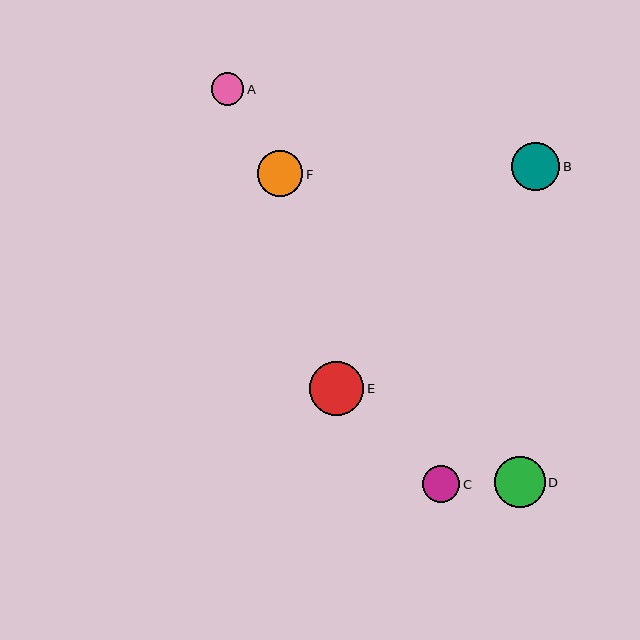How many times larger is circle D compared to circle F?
Circle D is approximately 1.1 times the size of circle F.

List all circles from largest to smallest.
From largest to smallest: E, D, B, F, C, A.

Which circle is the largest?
Circle E is the largest with a size of approximately 54 pixels.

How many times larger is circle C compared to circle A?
Circle C is approximately 1.2 times the size of circle A.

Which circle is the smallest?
Circle A is the smallest with a size of approximately 32 pixels.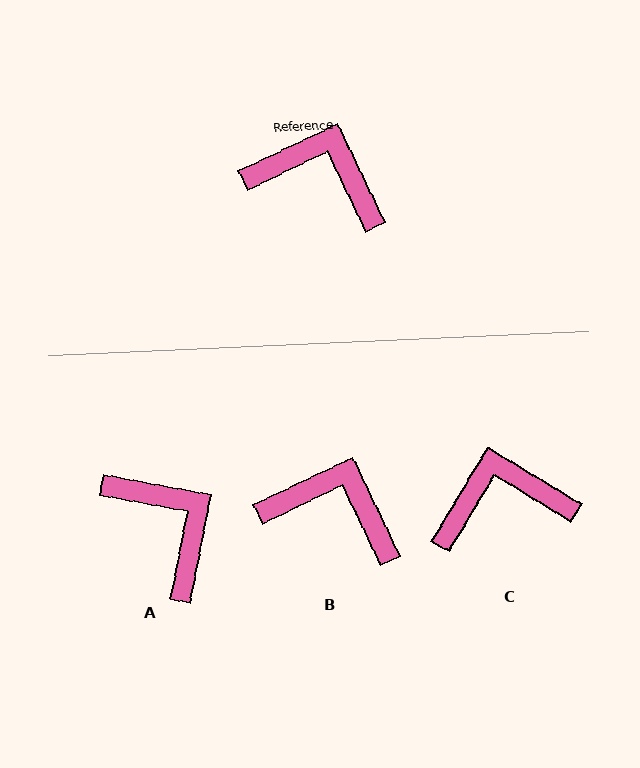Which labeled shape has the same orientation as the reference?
B.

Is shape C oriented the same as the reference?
No, it is off by about 33 degrees.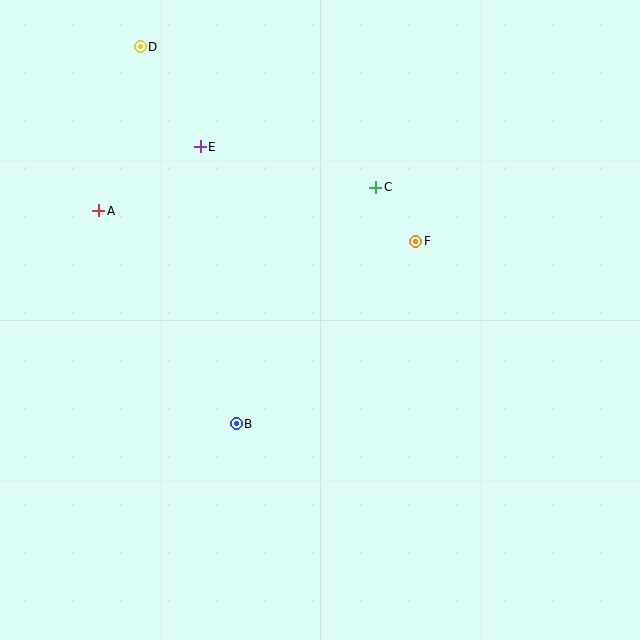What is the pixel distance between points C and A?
The distance between C and A is 278 pixels.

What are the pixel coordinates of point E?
Point E is at (200, 147).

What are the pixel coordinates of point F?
Point F is at (416, 241).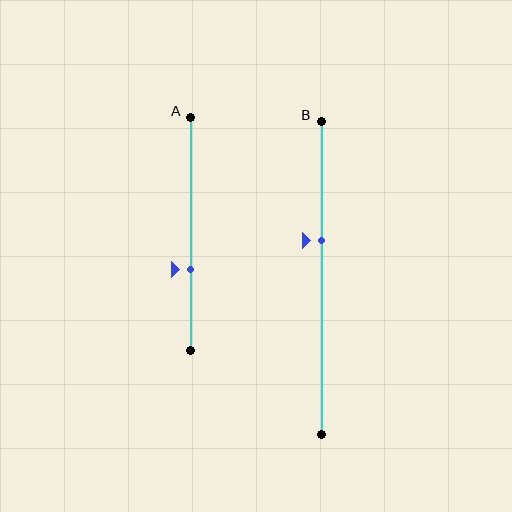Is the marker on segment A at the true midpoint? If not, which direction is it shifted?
No, the marker on segment A is shifted downward by about 15% of the segment length.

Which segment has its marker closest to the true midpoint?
Segment B has its marker closest to the true midpoint.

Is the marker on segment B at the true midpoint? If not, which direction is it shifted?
No, the marker on segment B is shifted upward by about 12% of the segment length.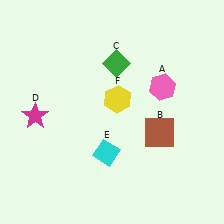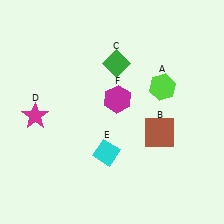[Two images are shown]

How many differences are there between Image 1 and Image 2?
There are 2 differences between the two images.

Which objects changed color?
A changed from pink to lime. F changed from yellow to magenta.